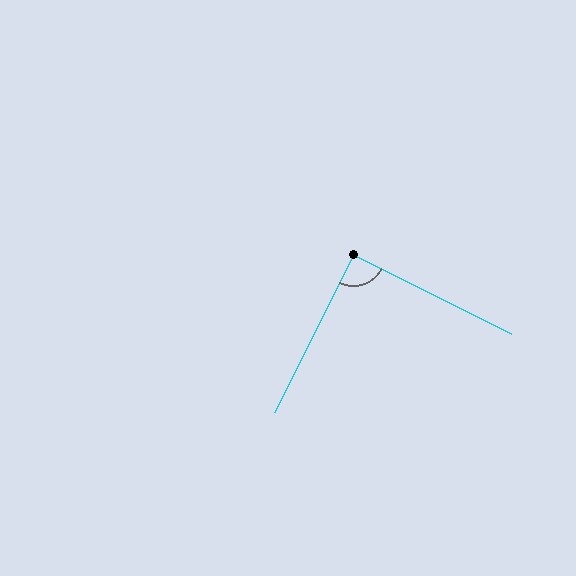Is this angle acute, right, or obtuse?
It is approximately a right angle.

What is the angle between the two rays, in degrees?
Approximately 90 degrees.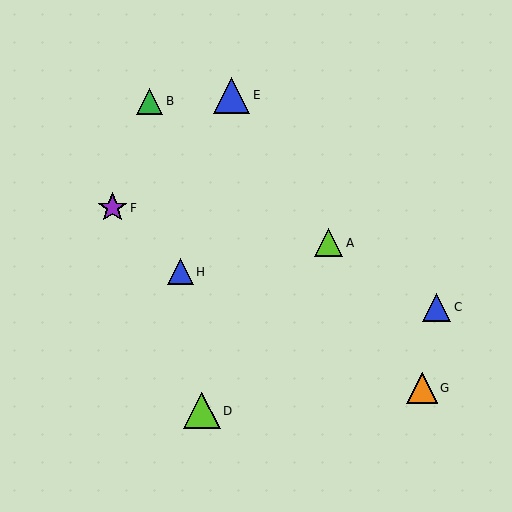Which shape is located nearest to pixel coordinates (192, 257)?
The blue triangle (labeled H) at (180, 272) is nearest to that location.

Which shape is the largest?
The lime triangle (labeled D) is the largest.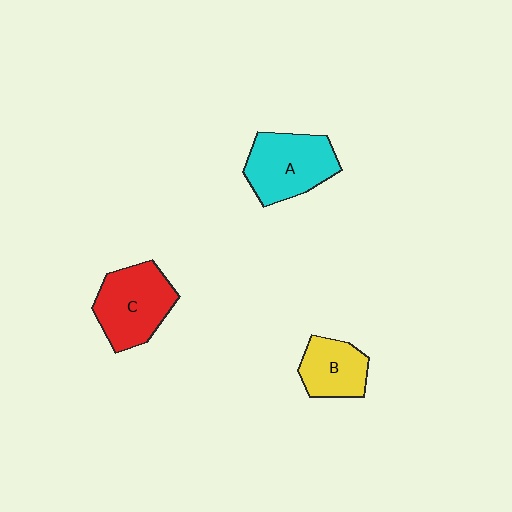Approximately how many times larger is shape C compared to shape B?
Approximately 1.5 times.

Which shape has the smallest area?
Shape B (yellow).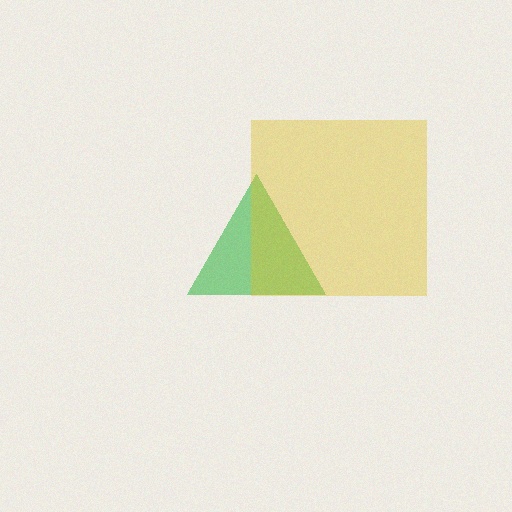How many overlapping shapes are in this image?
There are 2 overlapping shapes in the image.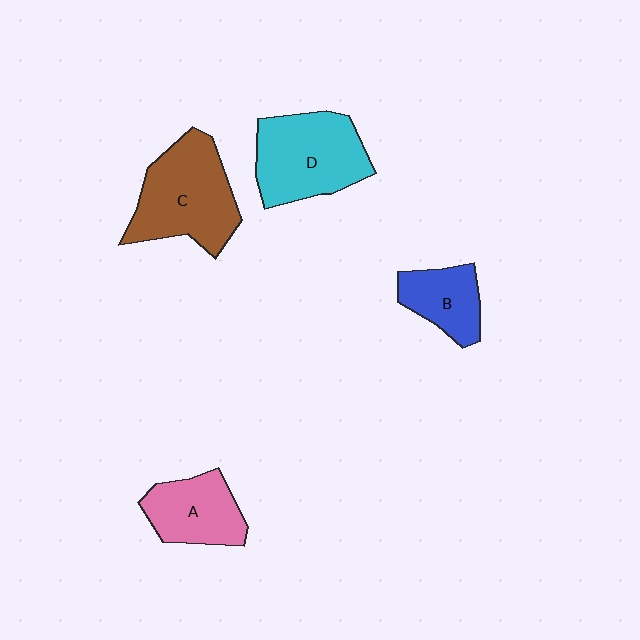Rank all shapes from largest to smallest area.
From largest to smallest: C (brown), D (cyan), A (pink), B (blue).